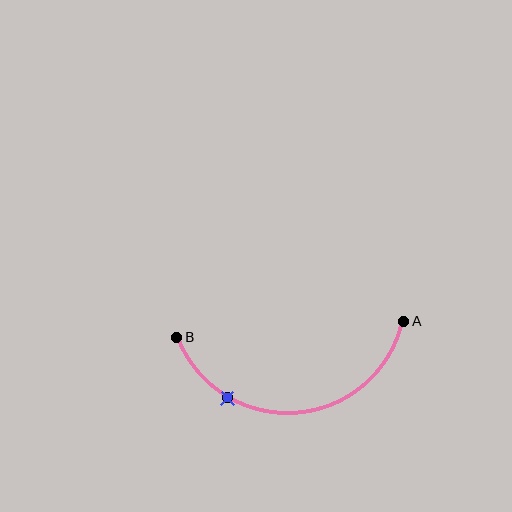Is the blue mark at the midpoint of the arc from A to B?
No. The blue mark lies on the arc but is closer to endpoint B. The arc midpoint would be at the point on the curve equidistant along the arc from both A and B.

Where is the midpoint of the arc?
The arc midpoint is the point on the curve farthest from the straight line joining A and B. It sits below that line.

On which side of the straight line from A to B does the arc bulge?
The arc bulges below the straight line connecting A and B.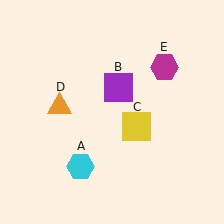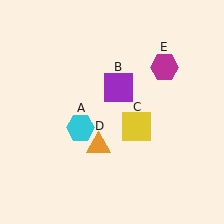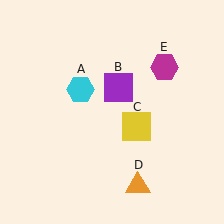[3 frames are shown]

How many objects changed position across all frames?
2 objects changed position: cyan hexagon (object A), orange triangle (object D).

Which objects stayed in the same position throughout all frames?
Purple square (object B) and yellow square (object C) and magenta hexagon (object E) remained stationary.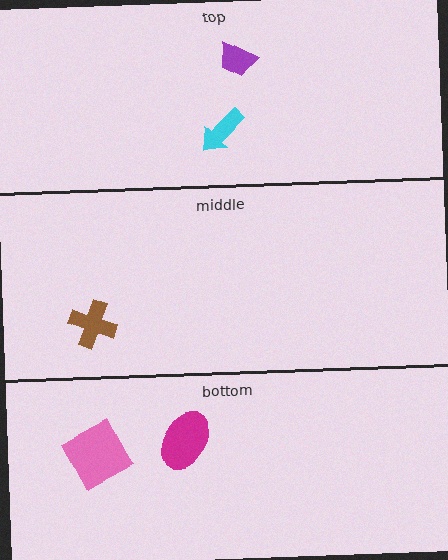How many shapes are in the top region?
2.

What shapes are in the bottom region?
The magenta ellipse, the pink square.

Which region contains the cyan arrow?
The top region.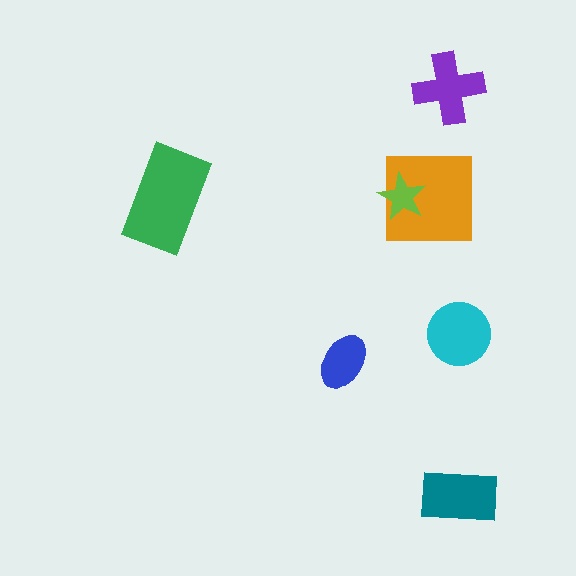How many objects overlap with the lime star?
1 object overlaps with the lime star.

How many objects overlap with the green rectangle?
0 objects overlap with the green rectangle.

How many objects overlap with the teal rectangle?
0 objects overlap with the teal rectangle.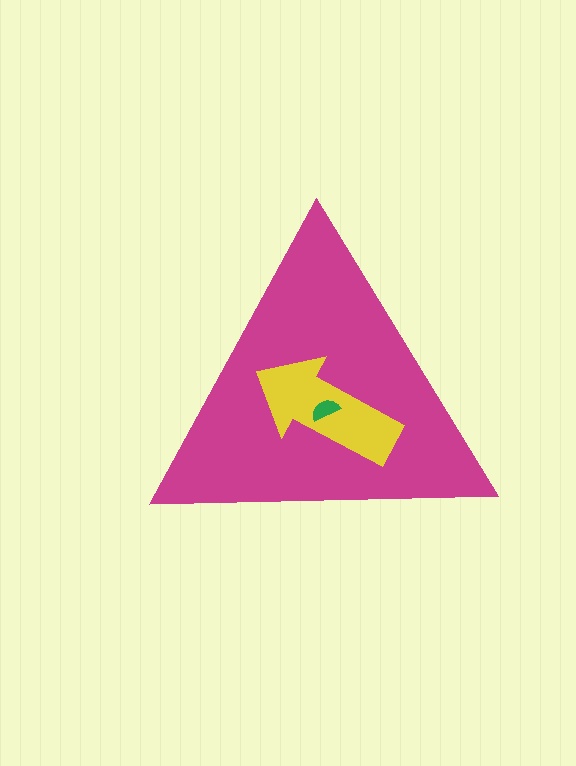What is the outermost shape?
The magenta triangle.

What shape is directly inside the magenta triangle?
The yellow arrow.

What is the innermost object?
The green semicircle.